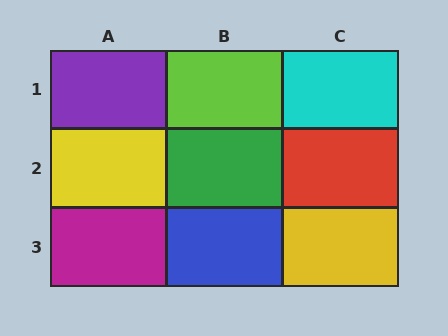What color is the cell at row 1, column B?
Lime.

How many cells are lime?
1 cell is lime.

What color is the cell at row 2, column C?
Red.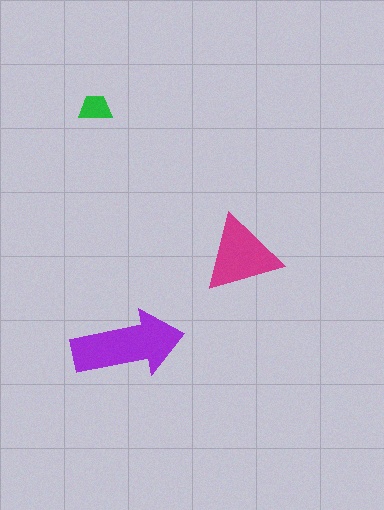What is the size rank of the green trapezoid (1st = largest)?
3rd.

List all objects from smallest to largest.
The green trapezoid, the magenta triangle, the purple arrow.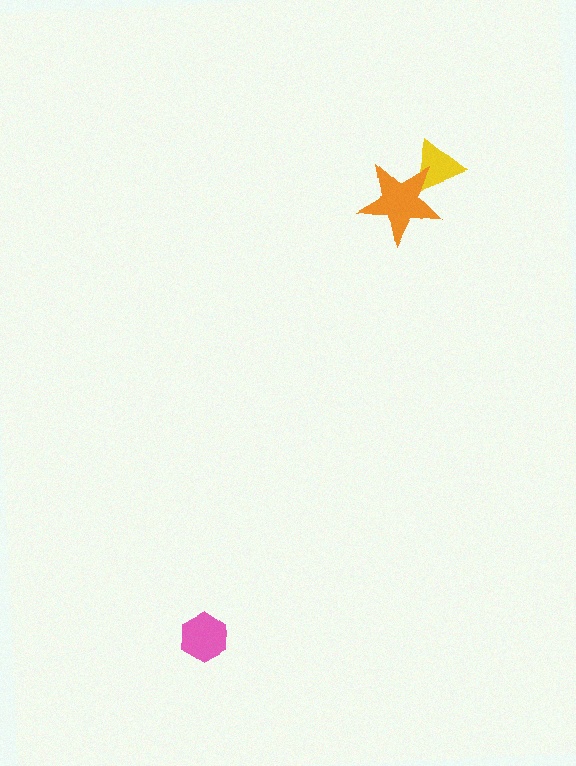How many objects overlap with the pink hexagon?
0 objects overlap with the pink hexagon.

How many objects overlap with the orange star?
1 object overlaps with the orange star.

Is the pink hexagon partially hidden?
No, no other shape covers it.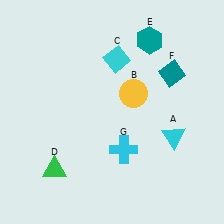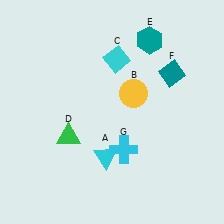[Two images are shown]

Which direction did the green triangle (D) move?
The green triangle (D) moved up.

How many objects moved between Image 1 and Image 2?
2 objects moved between the two images.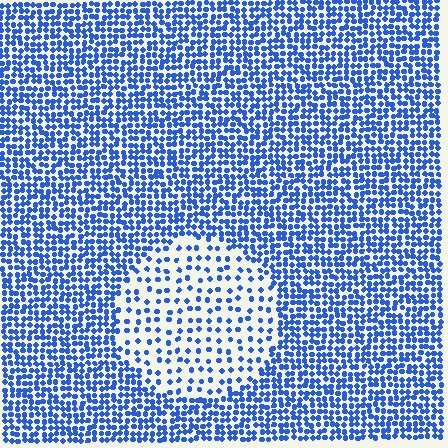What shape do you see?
I see a circle.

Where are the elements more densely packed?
The elements are more densely packed outside the circle boundary.